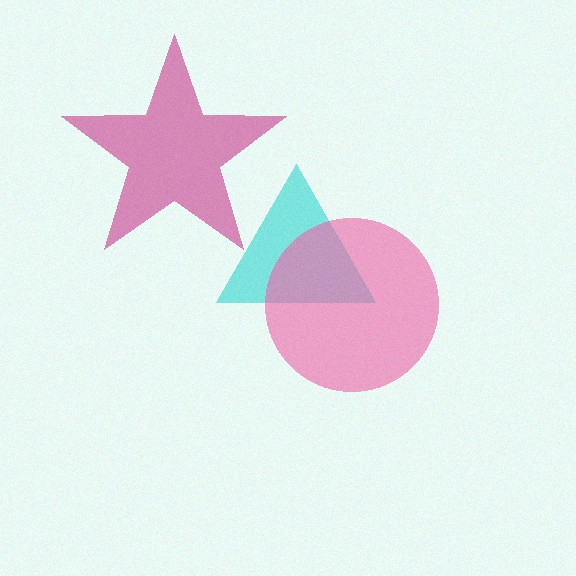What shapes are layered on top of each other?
The layered shapes are: a cyan triangle, a magenta star, a pink circle.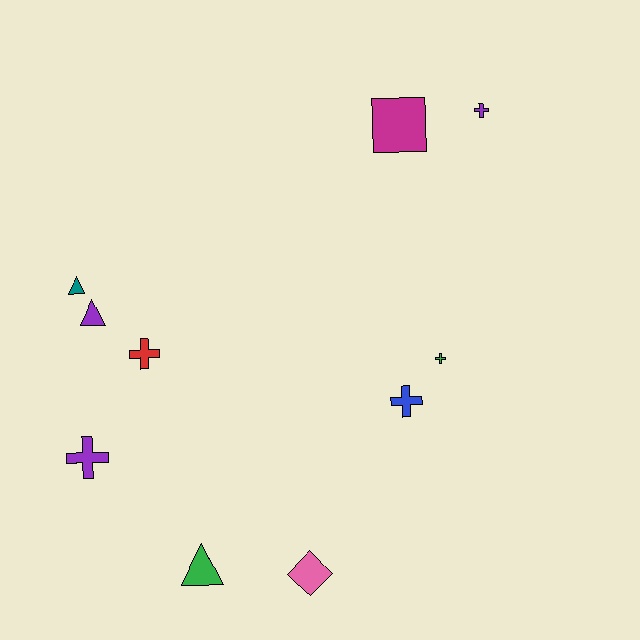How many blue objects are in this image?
There is 1 blue object.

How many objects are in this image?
There are 10 objects.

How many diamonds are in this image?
There is 1 diamond.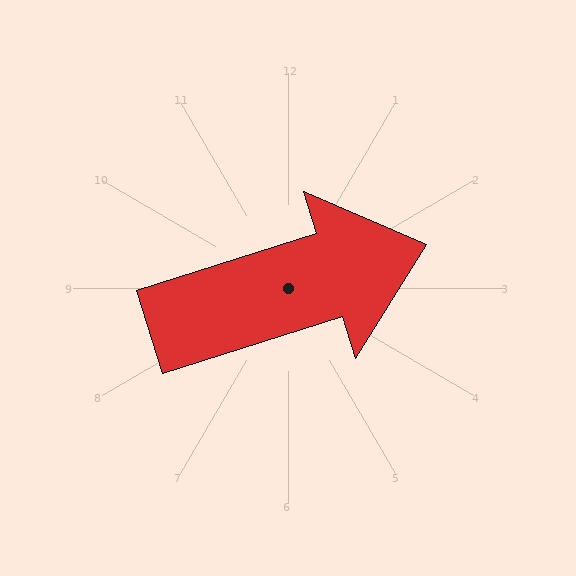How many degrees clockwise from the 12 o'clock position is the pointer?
Approximately 72 degrees.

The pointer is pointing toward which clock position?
Roughly 2 o'clock.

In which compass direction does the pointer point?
East.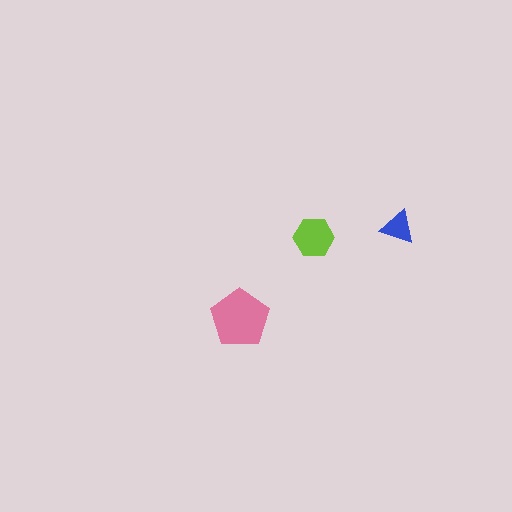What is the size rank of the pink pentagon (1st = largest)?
1st.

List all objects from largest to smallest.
The pink pentagon, the lime hexagon, the blue triangle.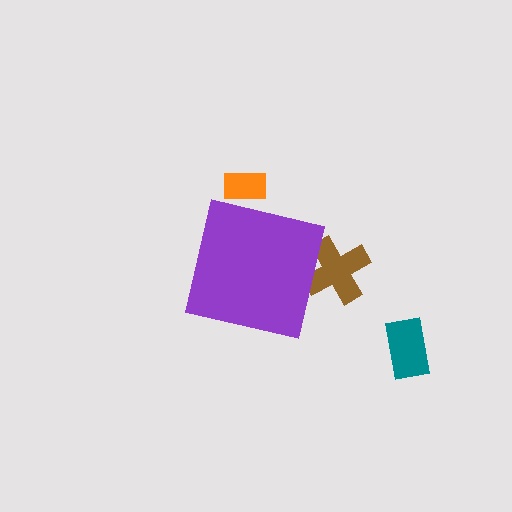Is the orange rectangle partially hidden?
Yes, the orange rectangle is partially hidden behind the purple square.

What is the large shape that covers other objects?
A purple square.